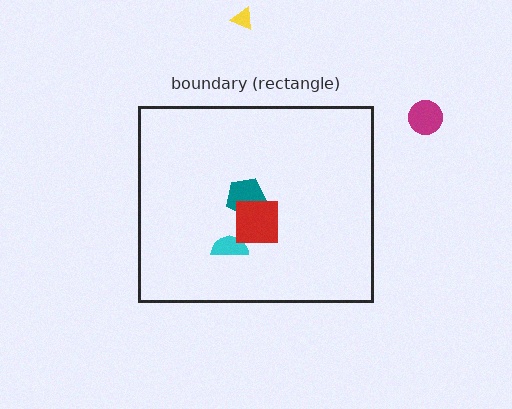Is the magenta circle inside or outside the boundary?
Outside.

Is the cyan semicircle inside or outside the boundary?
Inside.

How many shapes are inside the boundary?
3 inside, 2 outside.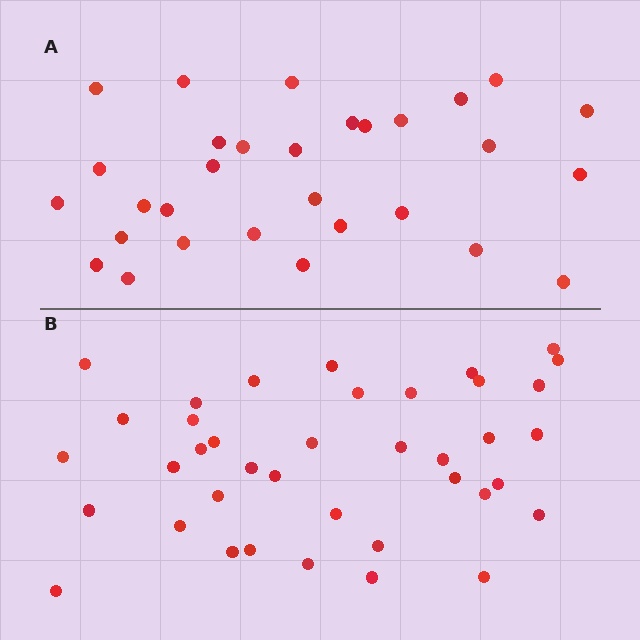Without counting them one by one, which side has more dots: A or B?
Region B (the bottom region) has more dots.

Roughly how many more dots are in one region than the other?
Region B has roughly 8 or so more dots than region A.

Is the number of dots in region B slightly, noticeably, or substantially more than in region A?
Region B has noticeably more, but not dramatically so. The ratio is roughly 1.3 to 1.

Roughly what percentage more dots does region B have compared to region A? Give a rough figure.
About 30% more.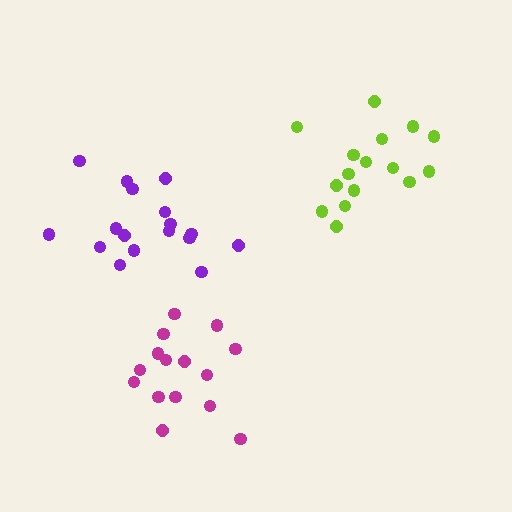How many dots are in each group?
Group 1: 17 dots, Group 2: 15 dots, Group 3: 16 dots (48 total).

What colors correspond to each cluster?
The clusters are colored: purple, magenta, lime.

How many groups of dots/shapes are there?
There are 3 groups.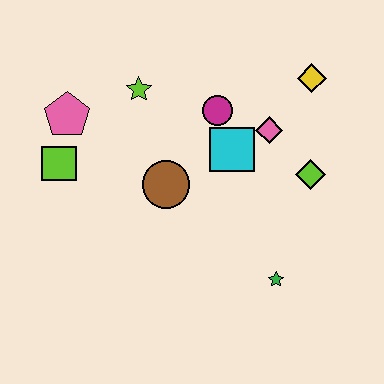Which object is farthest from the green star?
The pink pentagon is farthest from the green star.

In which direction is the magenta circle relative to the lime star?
The magenta circle is to the right of the lime star.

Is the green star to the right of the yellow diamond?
No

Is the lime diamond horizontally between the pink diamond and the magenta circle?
No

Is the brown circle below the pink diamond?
Yes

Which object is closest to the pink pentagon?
The lime square is closest to the pink pentagon.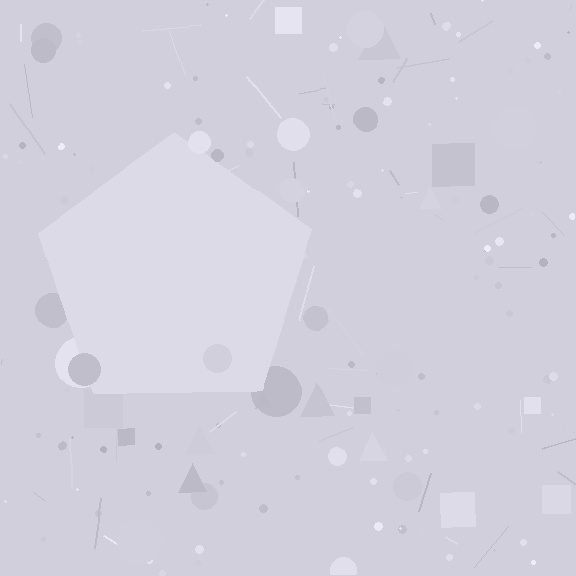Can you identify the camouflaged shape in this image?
The camouflaged shape is a pentagon.